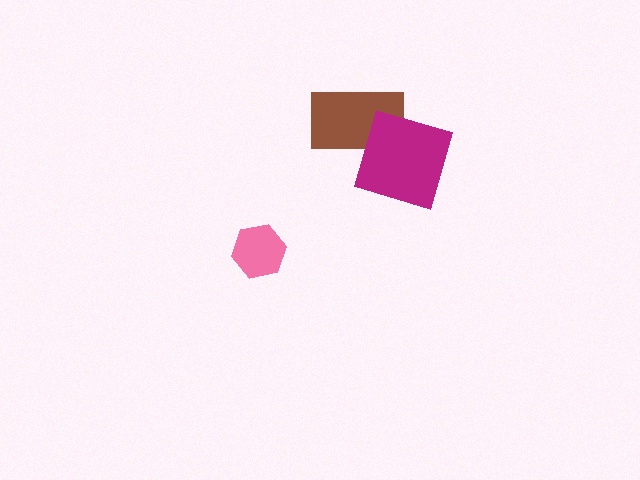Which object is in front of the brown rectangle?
The magenta square is in front of the brown rectangle.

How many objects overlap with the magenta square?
1 object overlaps with the magenta square.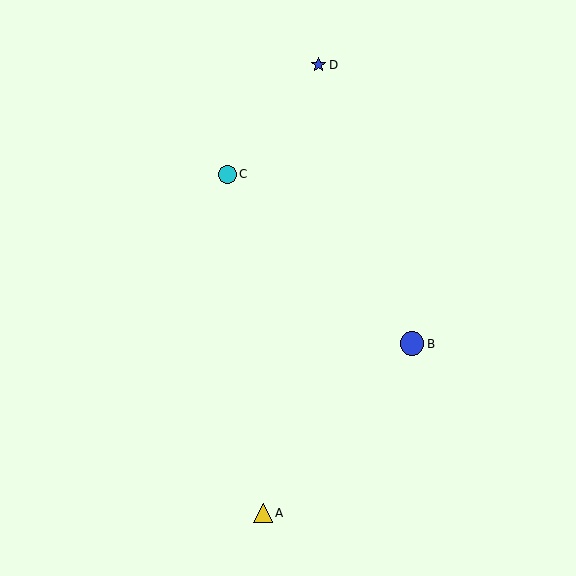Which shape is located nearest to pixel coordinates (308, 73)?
The blue star (labeled D) at (319, 65) is nearest to that location.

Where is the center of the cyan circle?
The center of the cyan circle is at (227, 174).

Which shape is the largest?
The blue circle (labeled B) is the largest.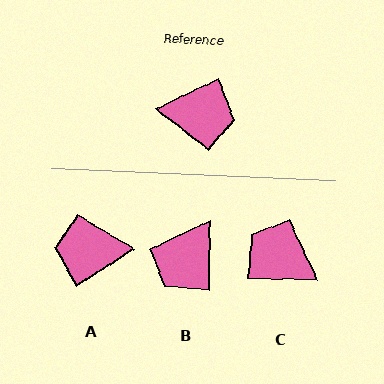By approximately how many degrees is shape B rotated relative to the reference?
Approximately 117 degrees clockwise.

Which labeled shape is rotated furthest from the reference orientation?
A, about 173 degrees away.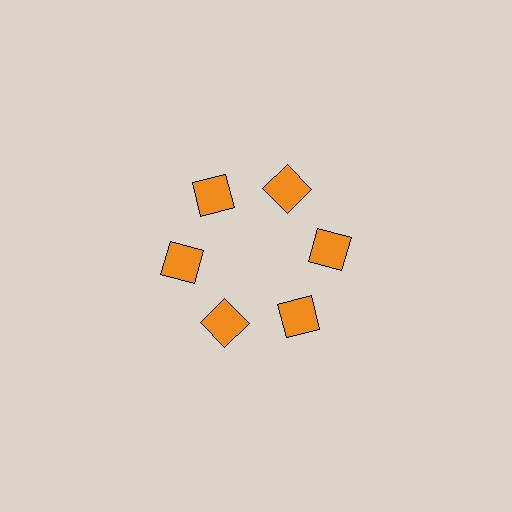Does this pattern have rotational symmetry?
Yes, this pattern has 6-fold rotational symmetry. It looks the same after rotating 60 degrees around the center.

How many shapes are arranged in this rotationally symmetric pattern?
There are 6 shapes, arranged in 6 groups of 1.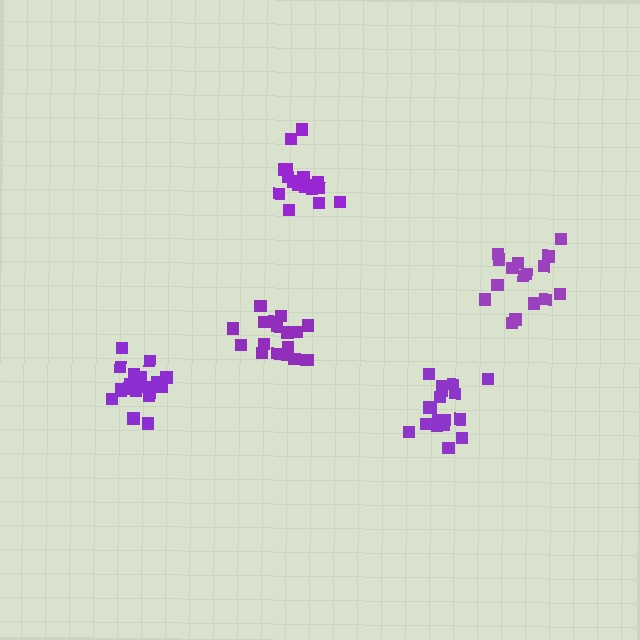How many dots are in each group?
Group 1: 17 dots, Group 2: 18 dots, Group 3: 20 dots, Group 4: 16 dots, Group 5: 18 dots (89 total).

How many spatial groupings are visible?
There are 5 spatial groupings.